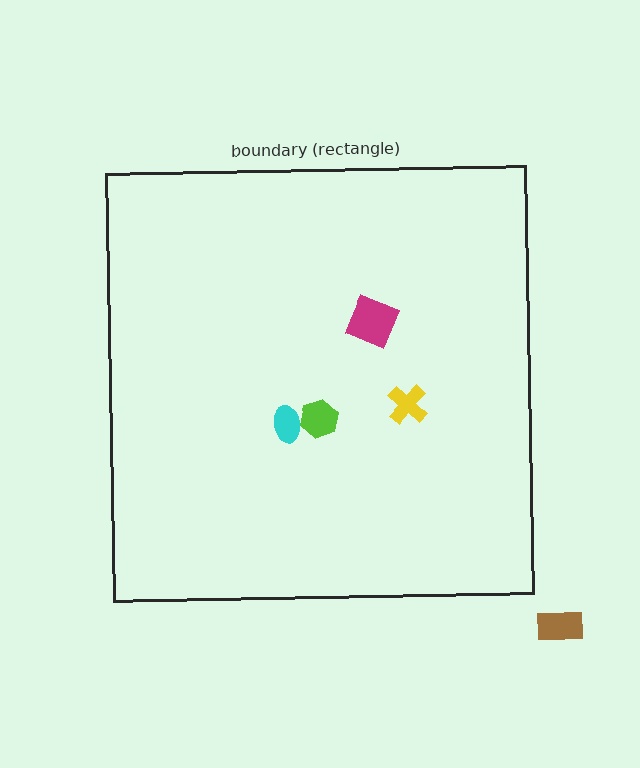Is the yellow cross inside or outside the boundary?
Inside.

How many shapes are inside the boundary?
4 inside, 1 outside.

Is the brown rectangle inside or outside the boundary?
Outside.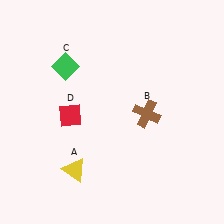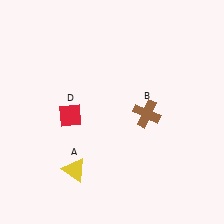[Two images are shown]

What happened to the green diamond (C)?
The green diamond (C) was removed in Image 2. It was in the top-left area of Image 1.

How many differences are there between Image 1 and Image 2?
There is 1 difference between the two images.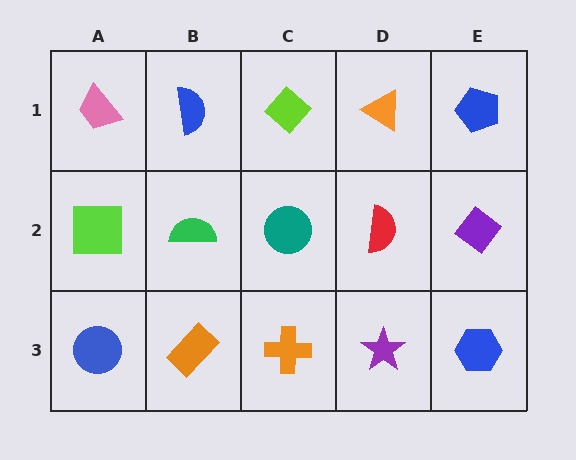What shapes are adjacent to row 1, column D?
A red semicircle (row 2, column D), a lime diamond (row 1, column C), a blue pentagon (row 1, column E).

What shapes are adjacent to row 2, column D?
An orange triangle (row 1, column D), a purple star (row 3, column D), a teal circle (row 2, column C), a purple diamond (row 2, column E).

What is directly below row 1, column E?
A purple diamond.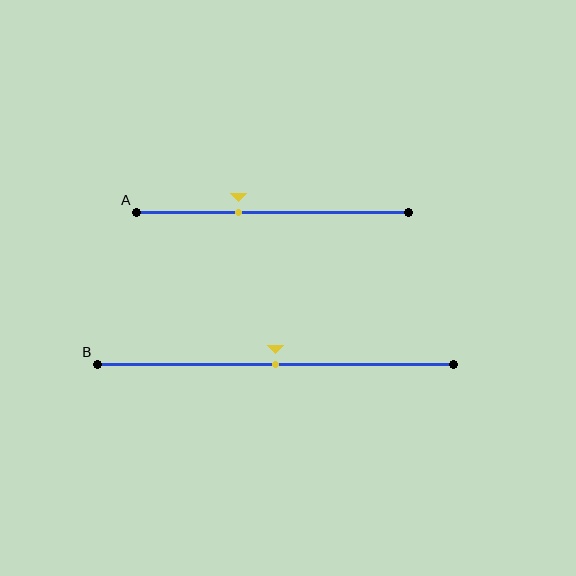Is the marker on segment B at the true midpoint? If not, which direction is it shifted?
Yes, the marker on segment B is at the true midpoint.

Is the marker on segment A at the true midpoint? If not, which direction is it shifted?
No, the marker on segment A is shifted to the left by about 13% of the segment length.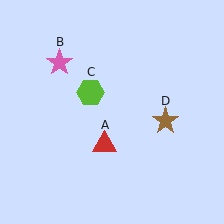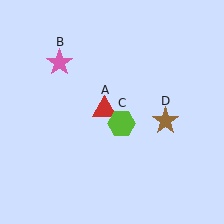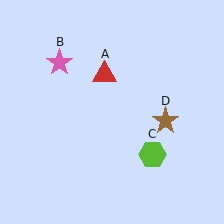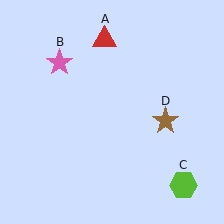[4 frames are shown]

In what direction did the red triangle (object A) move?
The red triangle (object A) moved up.